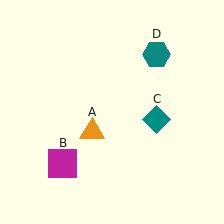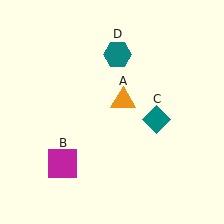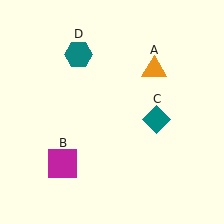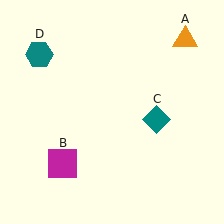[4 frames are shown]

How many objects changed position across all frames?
2 objects changed position: orange triangle (object A), teal hexagon (object D).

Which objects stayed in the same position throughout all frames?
Magenta square (object B) and teal diamond (object C) remained stationary.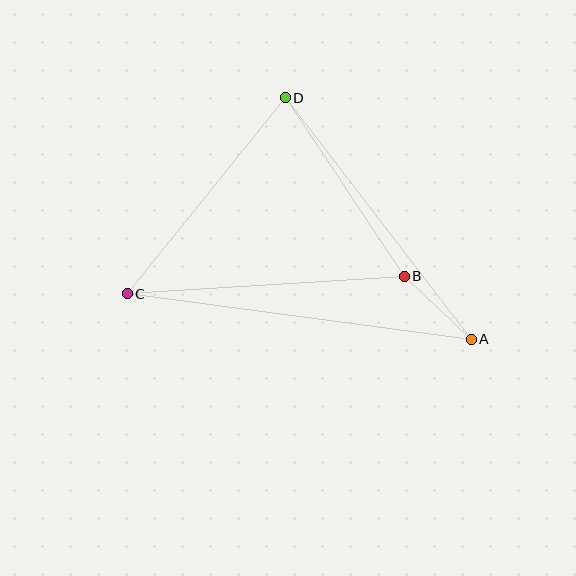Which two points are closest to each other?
Points A and B are closest to each other.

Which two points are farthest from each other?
Points A and C are farthest from each other.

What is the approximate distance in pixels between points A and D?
The distance between A and D is approximately 305 pixels.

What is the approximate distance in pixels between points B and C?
The distance between B and C is approximately 278 pixels.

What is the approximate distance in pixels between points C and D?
The distance between C and D is approximately 252 pixels.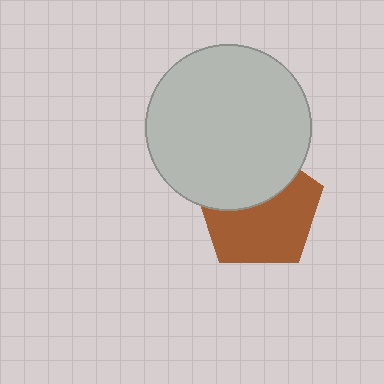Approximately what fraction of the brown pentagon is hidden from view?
Roughly 40% of the brown pentagon is hidden behind the light gray circle.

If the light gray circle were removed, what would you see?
You would see the complete brown pentagon.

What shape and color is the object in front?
The object in front is a light gray circle.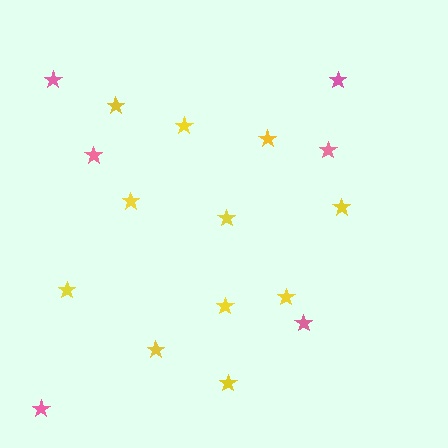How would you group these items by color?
There are 2 groups: one group of pink stars (6) and one group of yellow stars (11).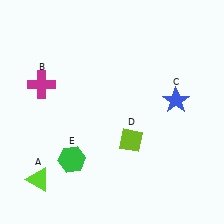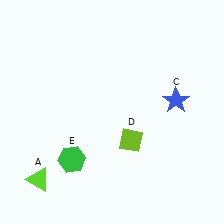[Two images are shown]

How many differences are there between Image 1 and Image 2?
There is 1 difference between the two images.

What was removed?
The magenta cross (B) was removed in Image 2.